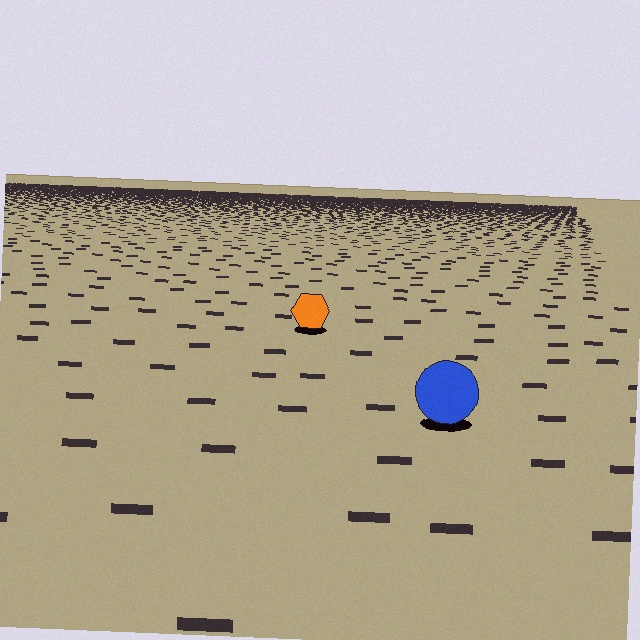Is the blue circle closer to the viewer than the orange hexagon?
Yes. The blue circle is closer — you can tell from the texture gradient: the ground texture is coarser near it.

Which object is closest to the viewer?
The blue circle is closest. The texture marks near it are larger and more spread out.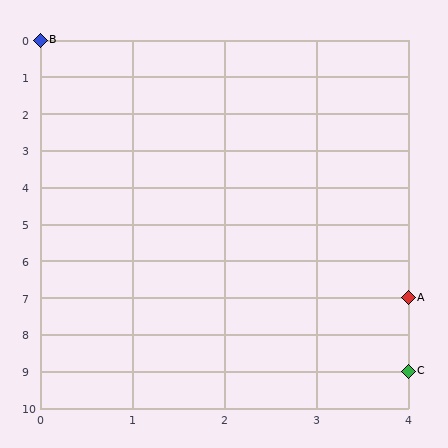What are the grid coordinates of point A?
Point A is at grid coordinates (4, 7).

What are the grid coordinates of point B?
Point B is at grid coordinates (0, 0).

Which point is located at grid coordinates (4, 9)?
Point C is at (4, 9).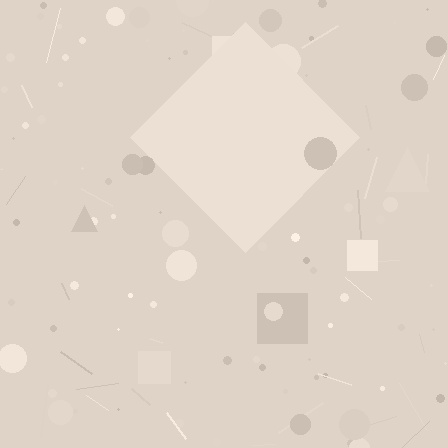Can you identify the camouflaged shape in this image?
The camouflaged shape is a diamond.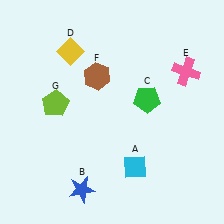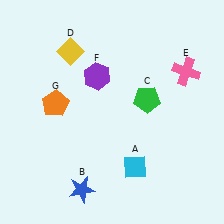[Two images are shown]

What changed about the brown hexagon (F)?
In Image 1, F is brown. In Image 2, it changed to purple.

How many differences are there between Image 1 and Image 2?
There are 2 differences between the two images.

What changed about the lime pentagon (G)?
In Image 1, G is lime. In Image 2, it changed to orange.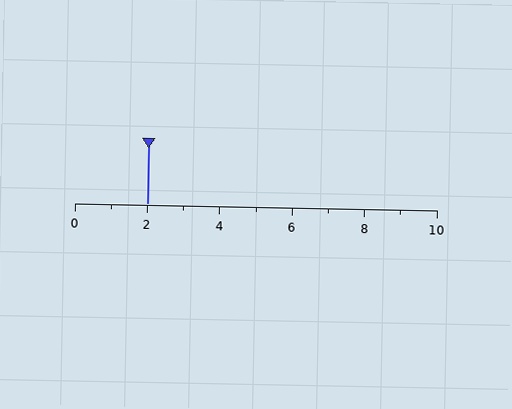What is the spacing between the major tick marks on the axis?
The major ticks are spaced 2 apart.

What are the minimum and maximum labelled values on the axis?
The axis runs from 0 to 10.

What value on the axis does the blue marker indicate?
The marker indicates approximately 2.